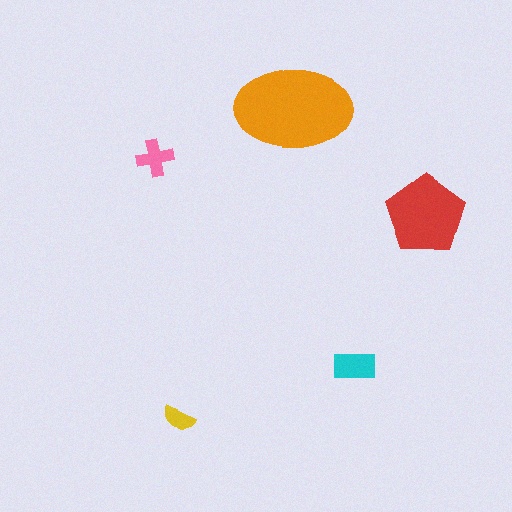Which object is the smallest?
The yellow semicircle.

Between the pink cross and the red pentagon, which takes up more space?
The red pentagon.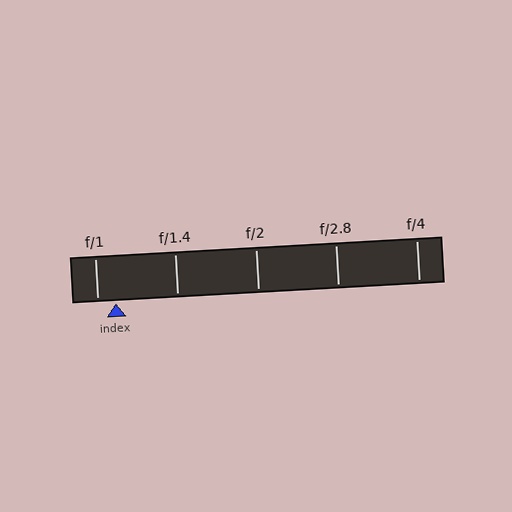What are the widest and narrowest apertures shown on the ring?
The widest aperture shown is f/1 and the narrowest is f/4.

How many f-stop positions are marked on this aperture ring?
There are 5 f-stop positions marked.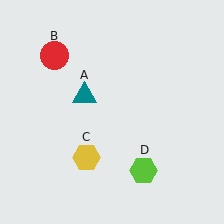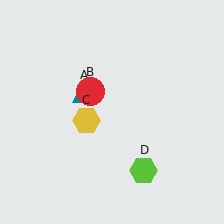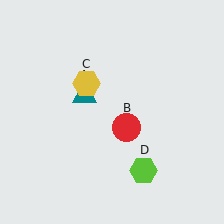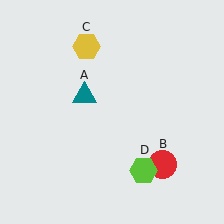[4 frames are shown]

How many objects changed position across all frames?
2 objects changed position: red circle (object B), yellow hexagon (object C).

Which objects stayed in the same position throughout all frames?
Teal triangle (object A) and lime hexagon (object D) remained stationary.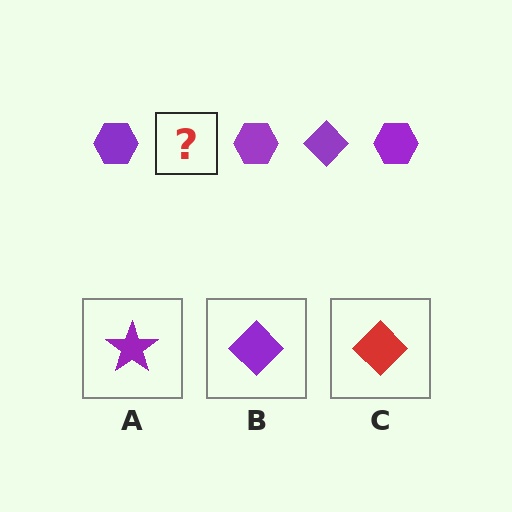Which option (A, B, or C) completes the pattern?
B.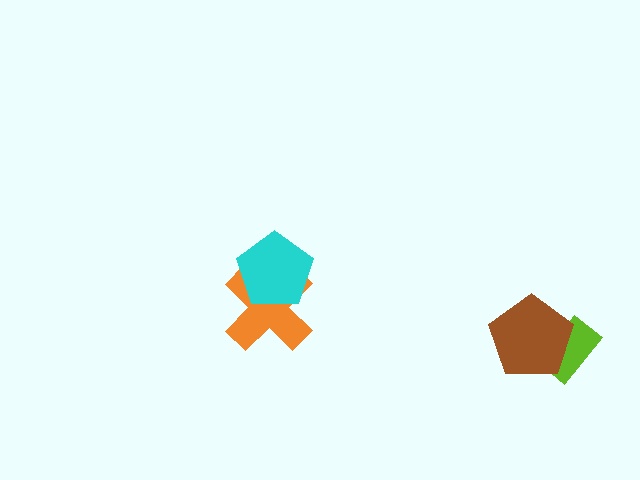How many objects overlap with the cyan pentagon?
1 object overlaps with the cyan pentagon.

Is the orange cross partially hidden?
Yes, it is partially covered by another shape.